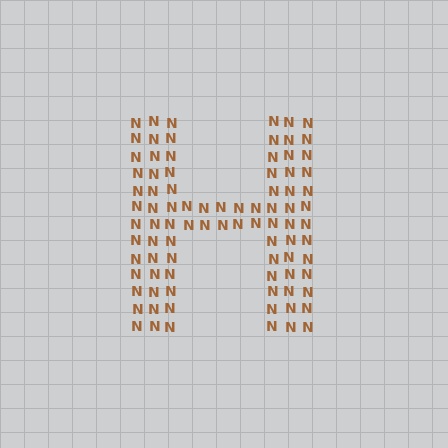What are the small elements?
The small elements are letter N's.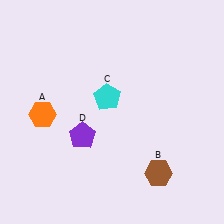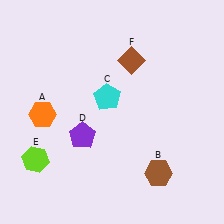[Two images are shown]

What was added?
A lime hexagon (E), a brown diamond (F) were added in Image 2.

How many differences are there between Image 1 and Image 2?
There are 2 differences between the two images.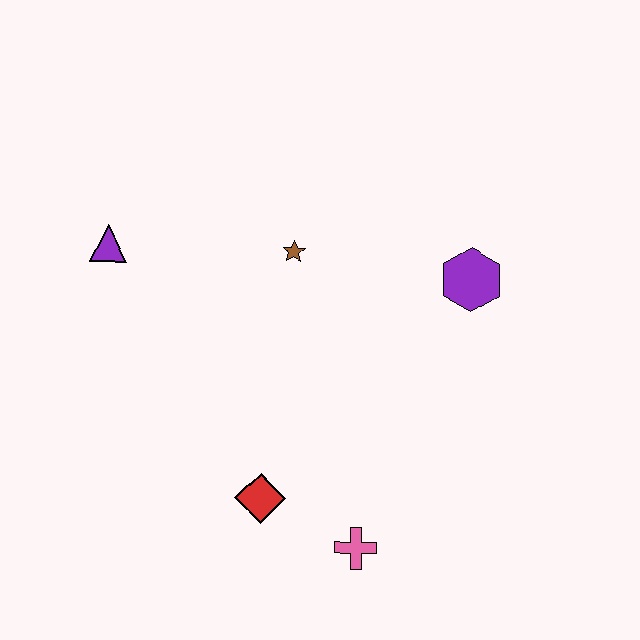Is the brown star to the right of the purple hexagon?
No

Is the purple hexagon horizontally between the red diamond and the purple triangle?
No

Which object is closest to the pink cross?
The red diamond is closest to the pink cross.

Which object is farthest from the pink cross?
The purple triangle is farthest from the pink cross.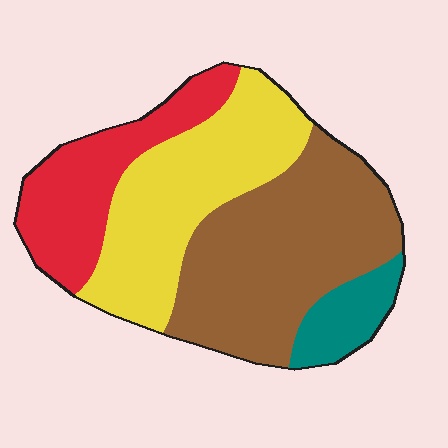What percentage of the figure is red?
Red covers about 20% of the figure.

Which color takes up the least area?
Teal, at roughly 10%.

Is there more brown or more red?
Brown.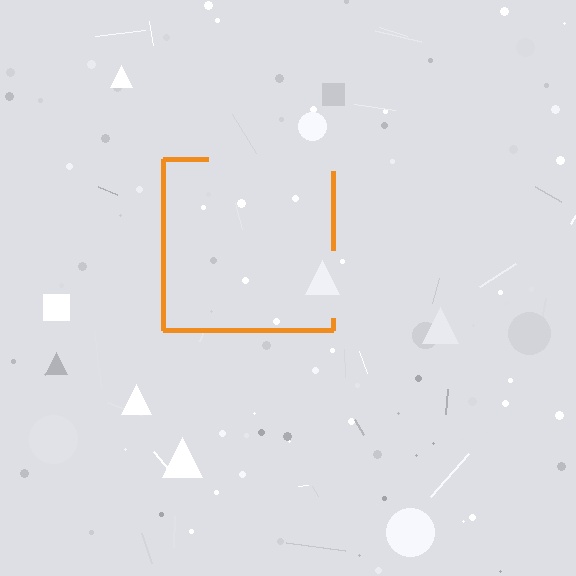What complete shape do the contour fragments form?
The contour fragments form a square.